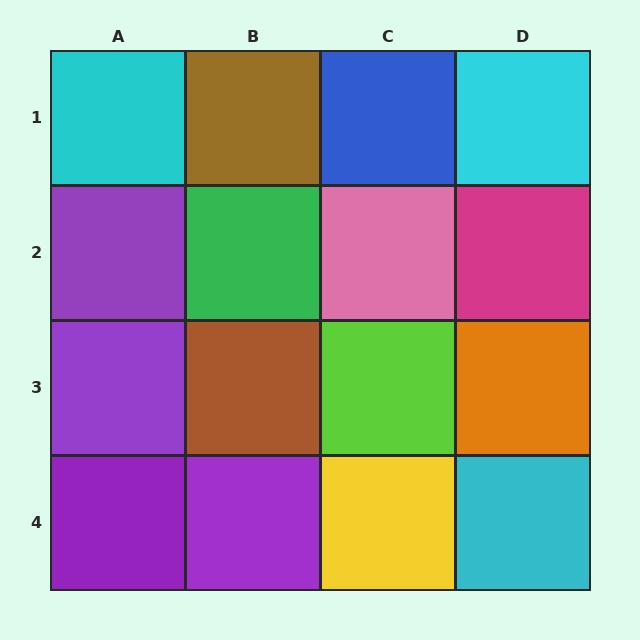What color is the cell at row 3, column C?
Lime.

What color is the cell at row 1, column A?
Cyan.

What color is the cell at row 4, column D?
Cyan.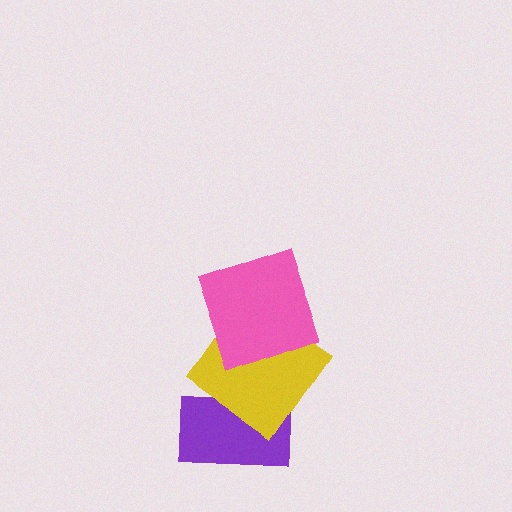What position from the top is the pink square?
The pink square is 1st from the top.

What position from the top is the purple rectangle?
The purple rectangle is 3rd from the top.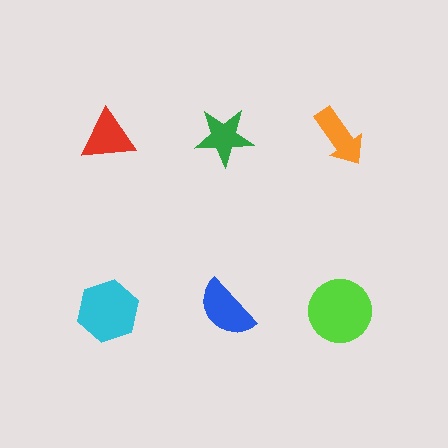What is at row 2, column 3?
A lime circle.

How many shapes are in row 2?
3 shapes.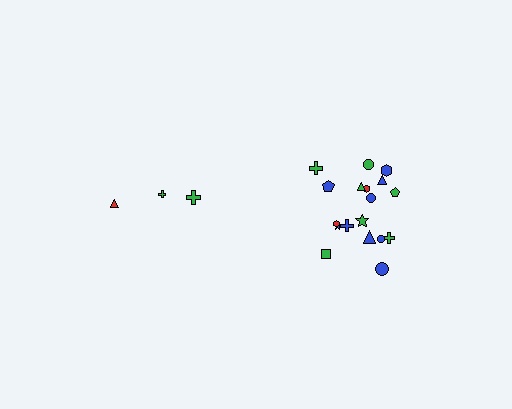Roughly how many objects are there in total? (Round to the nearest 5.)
Roughly 20 objects in total.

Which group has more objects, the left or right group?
The right group.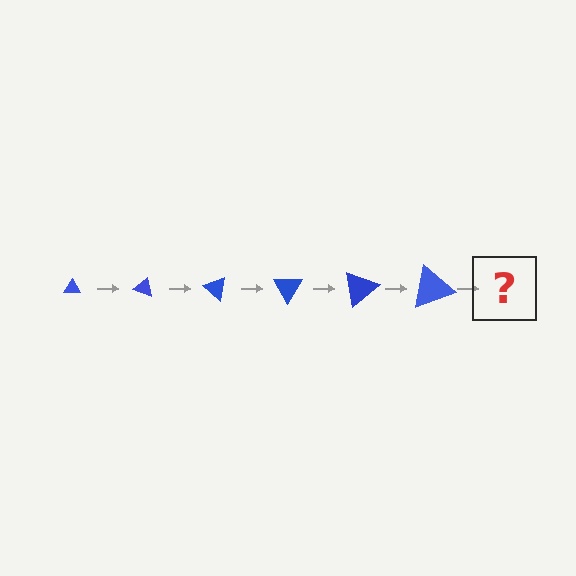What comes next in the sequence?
The next element should be a triangle, larger than the previous one and rotated 120 degrees from the start.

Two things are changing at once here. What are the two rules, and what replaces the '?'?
The two rules are that the triangle grows larger each step and it rotates 20 degrees each step. The '?' should be a triangle, larger than the previous one and rotated 120 degrees from the start.